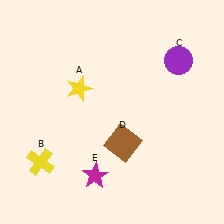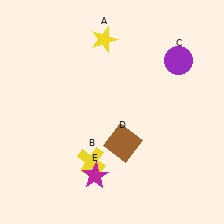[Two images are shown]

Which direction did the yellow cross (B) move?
The yellow cross (B) moved right.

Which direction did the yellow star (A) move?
The yellow star (A) moved up.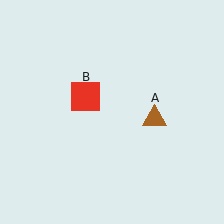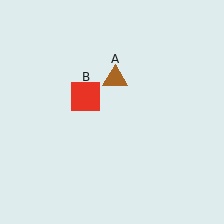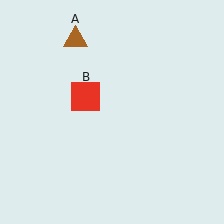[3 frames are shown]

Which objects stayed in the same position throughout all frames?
Red square (object B) remained stationary.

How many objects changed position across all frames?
1 object changed position: brown triangle (object A).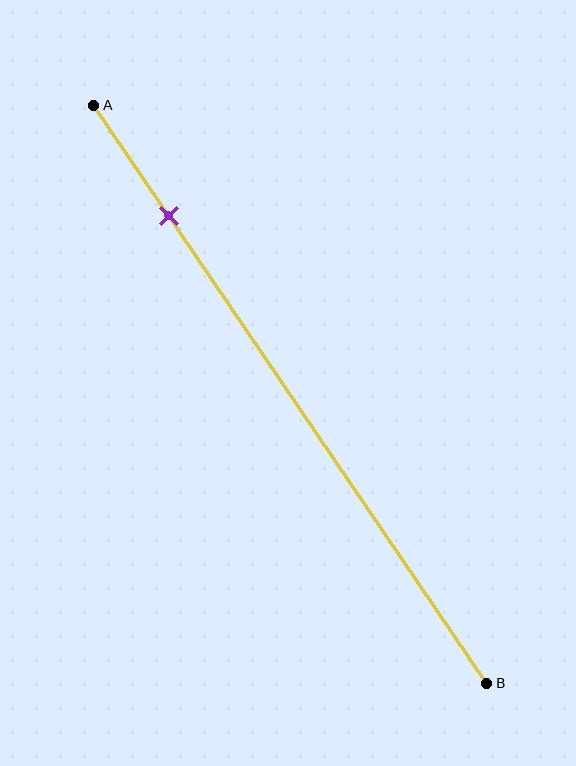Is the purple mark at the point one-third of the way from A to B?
No, the mark is at about 20% from A, not at the 33% one-third point.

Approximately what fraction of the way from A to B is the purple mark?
The purple mark is approximately 20% of the way from A to B.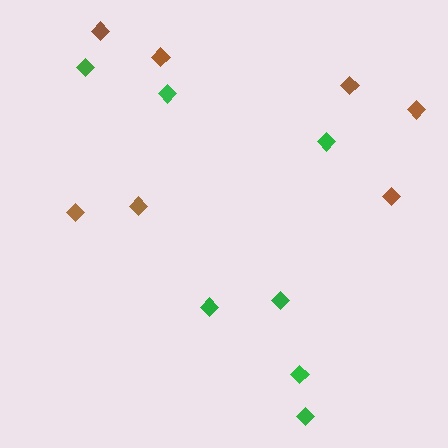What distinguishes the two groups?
There are 2 groups: one group of green diamonds (7) and one group of brown diamonds (7).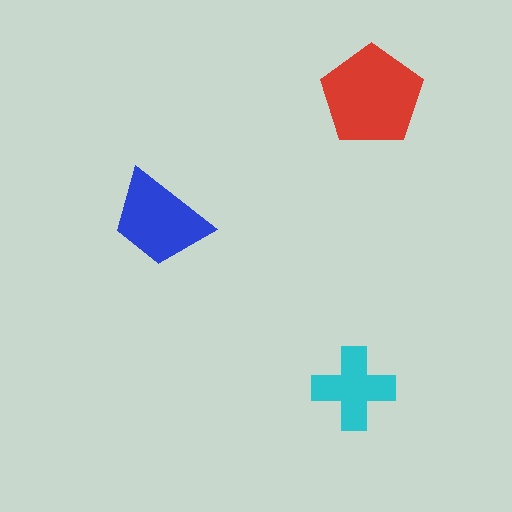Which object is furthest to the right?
The red pentagon is rightmost.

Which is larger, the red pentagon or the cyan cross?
The red pentagon.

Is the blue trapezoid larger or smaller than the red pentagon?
Smaller.